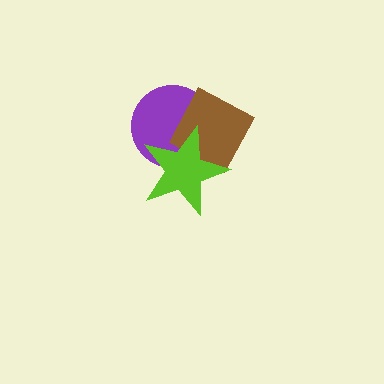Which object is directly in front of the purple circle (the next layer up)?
The brown diamond is directly in front of the purple circle.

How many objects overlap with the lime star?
2 objects overlap with the lime star.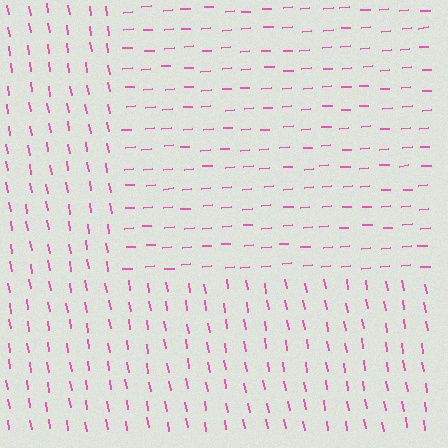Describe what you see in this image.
The image is filled with small pink line segments. A rectangle region in the image has lines oriented differently from the surrounding lines, creating a visible texture boundary.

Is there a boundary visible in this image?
Yes, there is a texture boundary formed by a change in line orientation.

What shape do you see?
I see a rectangle.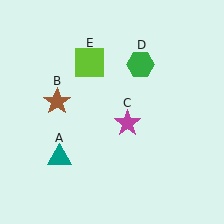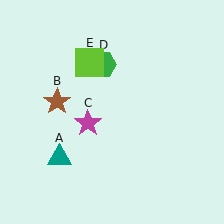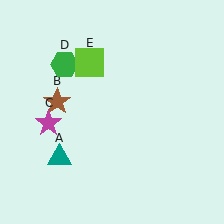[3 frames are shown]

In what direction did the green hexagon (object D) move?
The green hexagon (object D) moved left.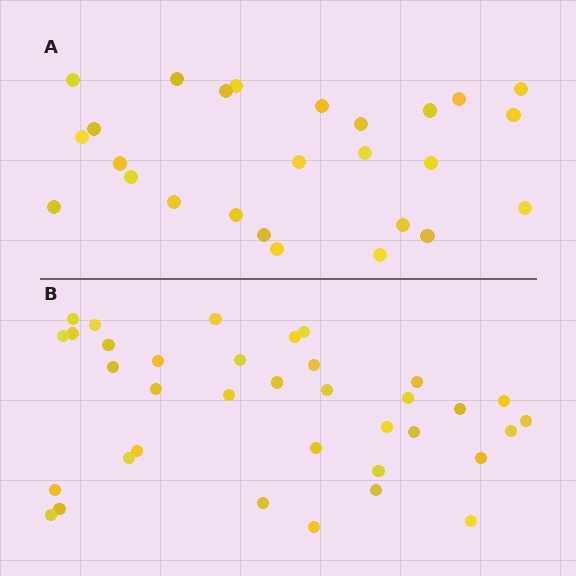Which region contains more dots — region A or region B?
Region B (the bottom region) has more dots.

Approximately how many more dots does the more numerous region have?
Region B has roughly 10 or so more dots than region A.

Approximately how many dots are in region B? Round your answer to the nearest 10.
About 40 dots. (The exact count is 36, which rounds to 40.)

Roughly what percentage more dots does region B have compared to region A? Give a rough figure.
About 40% more.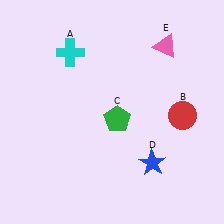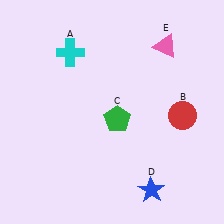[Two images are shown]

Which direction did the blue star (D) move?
The blue star (D) moved down.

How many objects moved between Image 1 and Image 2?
1 object moved between the two images.